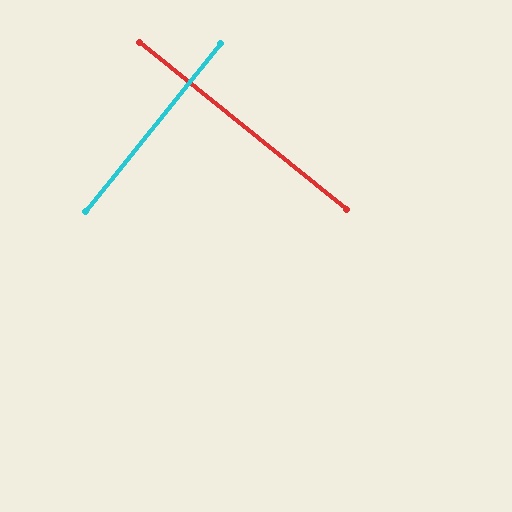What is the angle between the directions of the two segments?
Approximately 90 degrees.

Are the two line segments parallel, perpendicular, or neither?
Perpendicular — they meet at approximately 90°.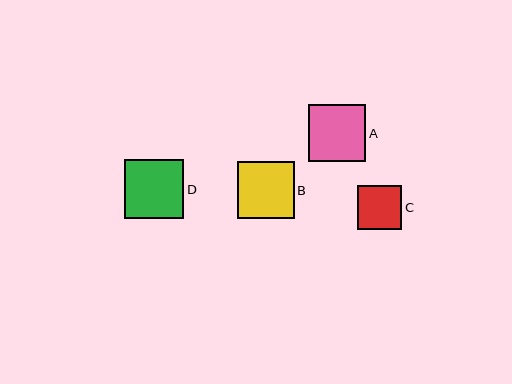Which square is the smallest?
Square C is the smallest with a size of approximately 44 pixels.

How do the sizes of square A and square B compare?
Square A and square B are approximately the same size.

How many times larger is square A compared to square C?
Square A is approximately 1.3 times the size of square C.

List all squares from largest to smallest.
From largest to smallest: D, A, B, C.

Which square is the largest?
Square D is the largest with a size of approximately 59 pixels.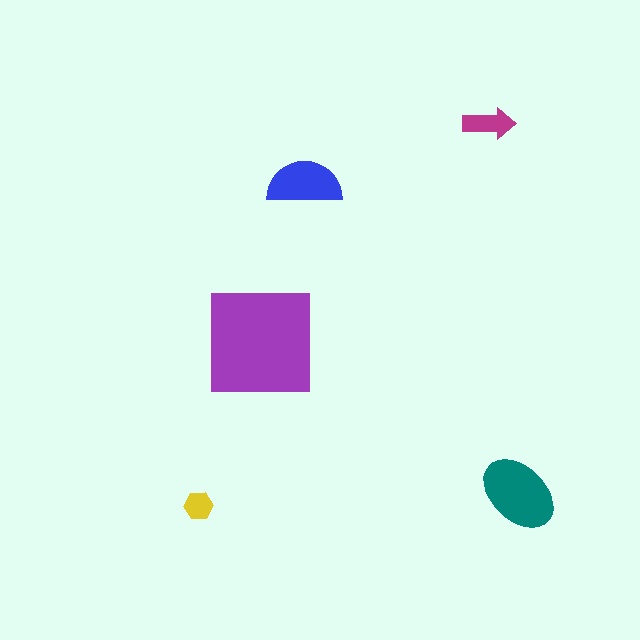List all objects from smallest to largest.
The yellow hexagon, the magenta arrow, the blue semicircle, the teal ellipse, the purple square.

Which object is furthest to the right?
The teal ellipse is rightmost.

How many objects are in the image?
There are 5 objects in the image.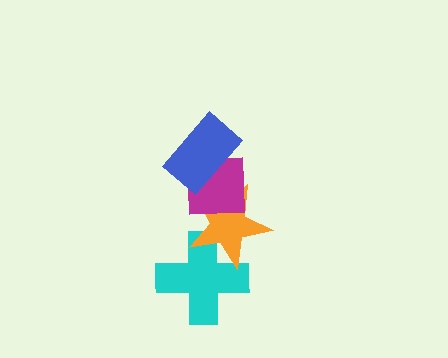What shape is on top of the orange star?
The magenta square is on top of the orange star.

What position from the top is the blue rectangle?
The blue rectangle is 1st from the top.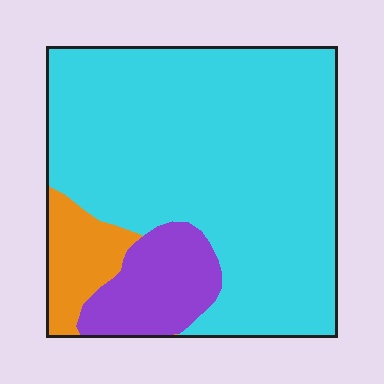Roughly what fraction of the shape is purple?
Purple covers around 15% of the shape.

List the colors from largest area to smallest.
From largest to smallest: cyan, purple, orange.